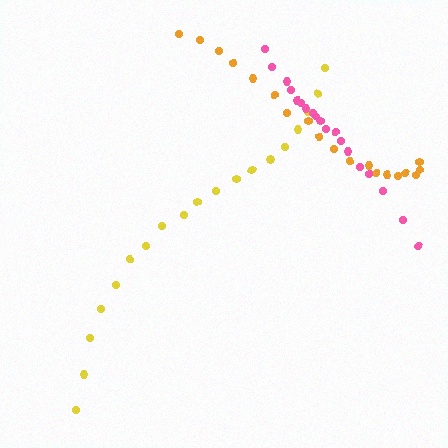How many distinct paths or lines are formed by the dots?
There are 3 distinct paths.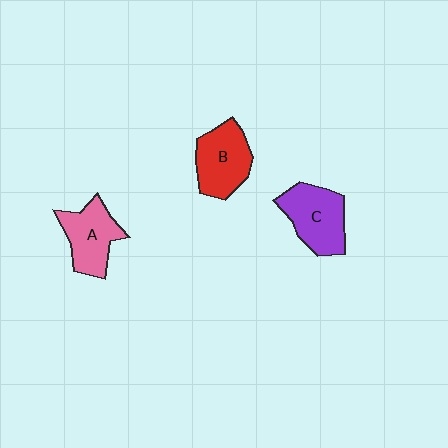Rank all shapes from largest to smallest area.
From largest to smallest: C (purple), B (red), A (pink).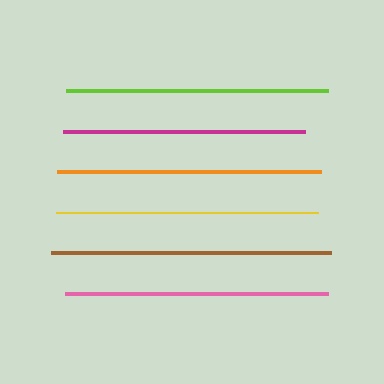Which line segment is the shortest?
The magenta line is the shortest at approximately 242 pixels.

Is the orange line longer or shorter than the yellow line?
The orange line is longer than the yellow line.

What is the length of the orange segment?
The orange segment is approximately 264 pixels long.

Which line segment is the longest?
The brown line is the longest at approximately 280 pixels.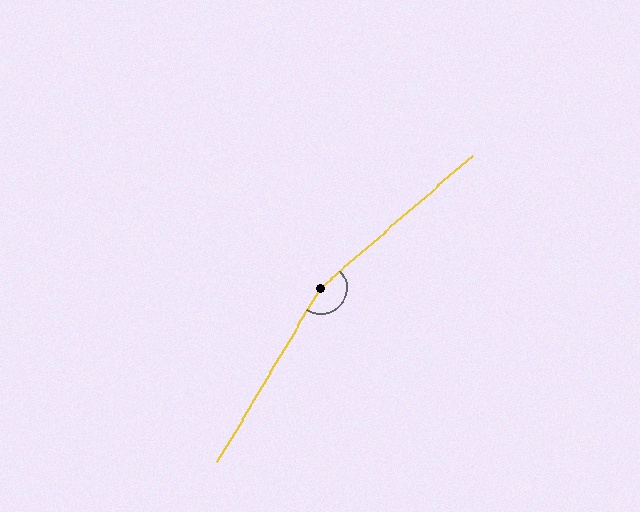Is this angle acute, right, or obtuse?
It is obtuse.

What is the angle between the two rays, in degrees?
Approximately 161 degrees.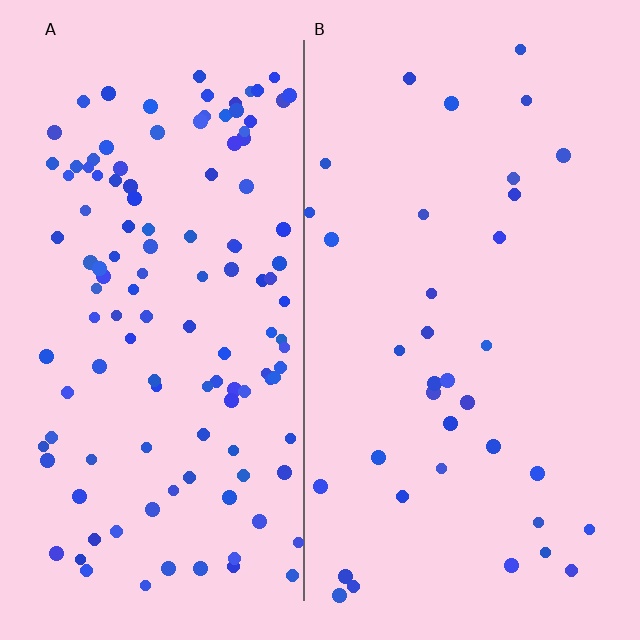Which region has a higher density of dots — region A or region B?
A (the left).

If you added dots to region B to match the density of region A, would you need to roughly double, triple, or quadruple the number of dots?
Approximately triple.